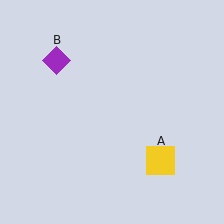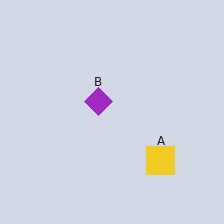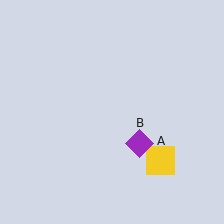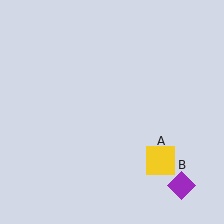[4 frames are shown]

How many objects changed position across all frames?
1 object changed position: purple diamond (object B).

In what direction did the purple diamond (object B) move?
The purple diamond (object B) moved down and to the right.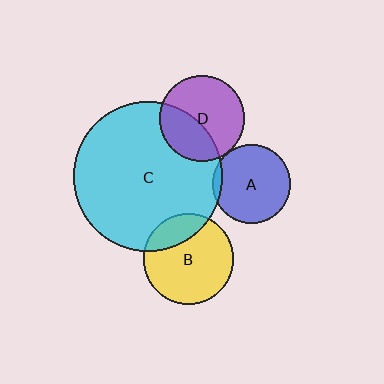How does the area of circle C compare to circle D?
Approximately 3.0 times.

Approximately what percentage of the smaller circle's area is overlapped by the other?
Approximately 20%.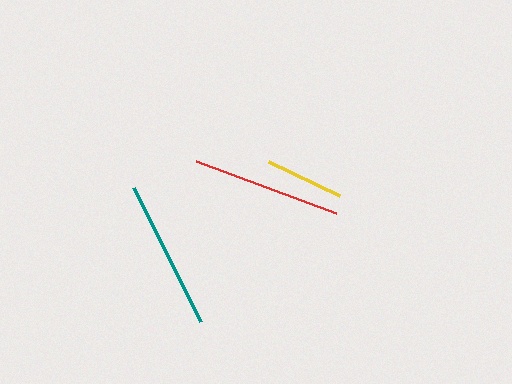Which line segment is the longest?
The teal line is the longest at approximately 150 pixels.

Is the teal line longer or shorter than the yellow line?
The teal line is longer than the yellow line.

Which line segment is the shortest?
The yellow line is the shortest at approximately 78 pixels.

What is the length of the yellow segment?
The yellow segment is approximately 78 pixels long.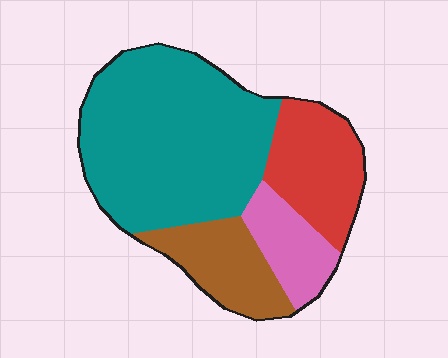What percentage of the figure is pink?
Pink takes up less than a quarter of the figure.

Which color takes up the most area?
Teal, at roughly 55%.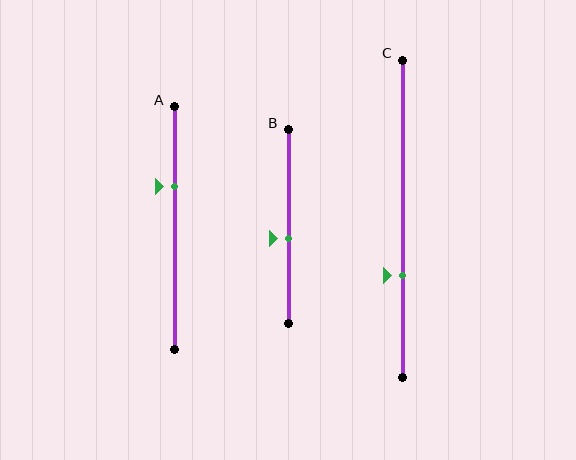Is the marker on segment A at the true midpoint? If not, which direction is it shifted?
No, the marker on segment A is shifted upward by about 17% of the segment length.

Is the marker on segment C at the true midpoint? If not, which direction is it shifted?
No, the marker on segment C is shifted downward by about 18% of the segment length.